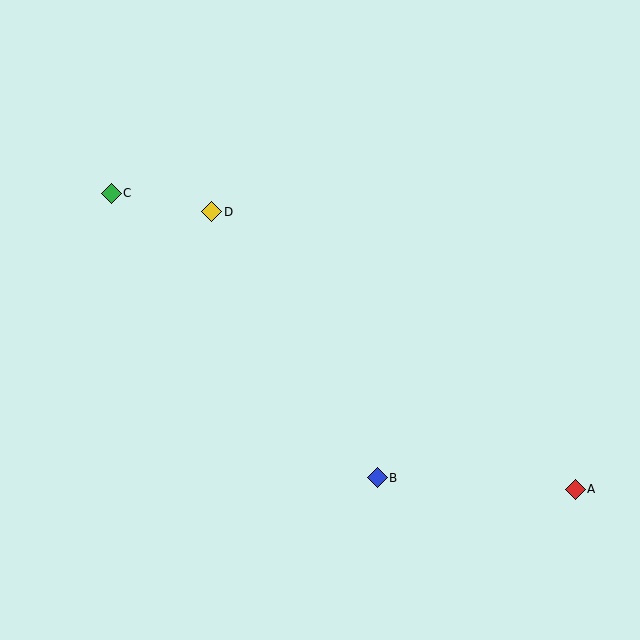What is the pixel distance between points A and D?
The distance between A and D is 457 pixels.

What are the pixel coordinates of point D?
Point D is at (212, 212).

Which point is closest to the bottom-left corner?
Point B is closest to the bottom-left corner.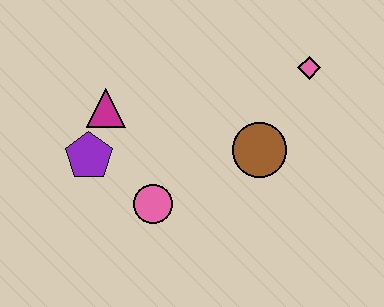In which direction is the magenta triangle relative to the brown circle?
The magenta triangle is to the left of the brown circle.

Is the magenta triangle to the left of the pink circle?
Yes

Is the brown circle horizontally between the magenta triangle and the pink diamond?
Yes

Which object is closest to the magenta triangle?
The purple pentagon is closest to the magenta triangle.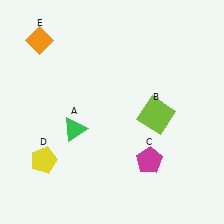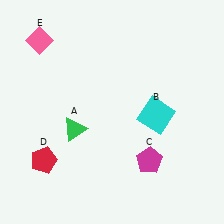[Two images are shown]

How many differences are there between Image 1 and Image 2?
There are 3 differences between the two images.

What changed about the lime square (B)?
In Image 1, B is lime. In Image 2, it changed to cyan.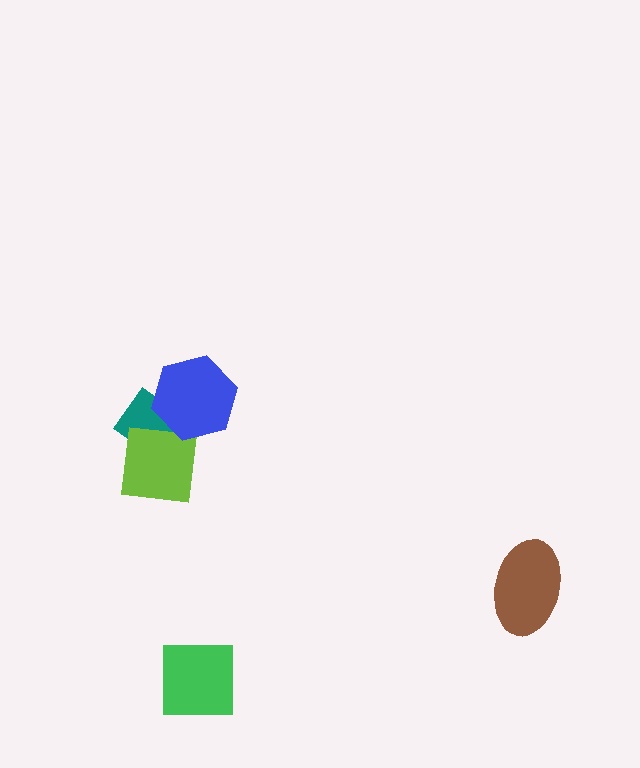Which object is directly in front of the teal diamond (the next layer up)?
The lime square is directly in front of the teal diamond.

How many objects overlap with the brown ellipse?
0 objects overlap with the brown ellipse.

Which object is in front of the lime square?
The blue hexagon is in front of the lime square.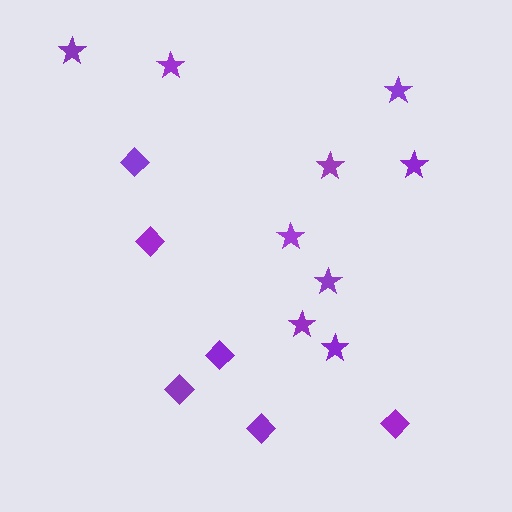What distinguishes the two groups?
There are 2 groups: one group of diamonds (6) and one group of stars (9).